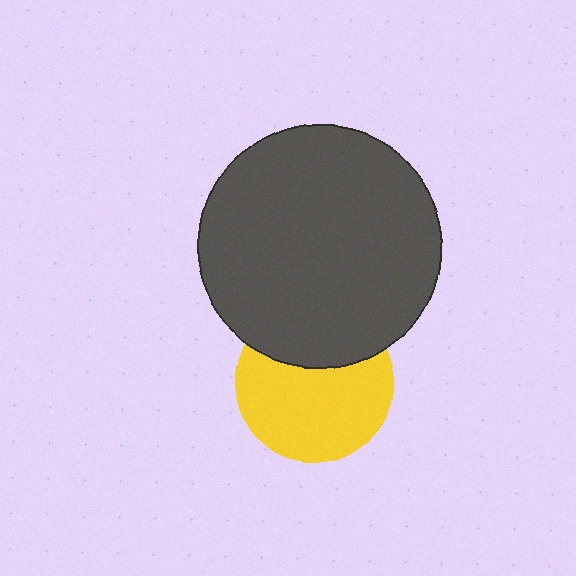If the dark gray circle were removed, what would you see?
You would see the complete yellow circle.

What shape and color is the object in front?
The object in front is a dark gray circle.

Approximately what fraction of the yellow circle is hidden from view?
Roughly 33% of the yellow circle is hidden behind the dark gray circle.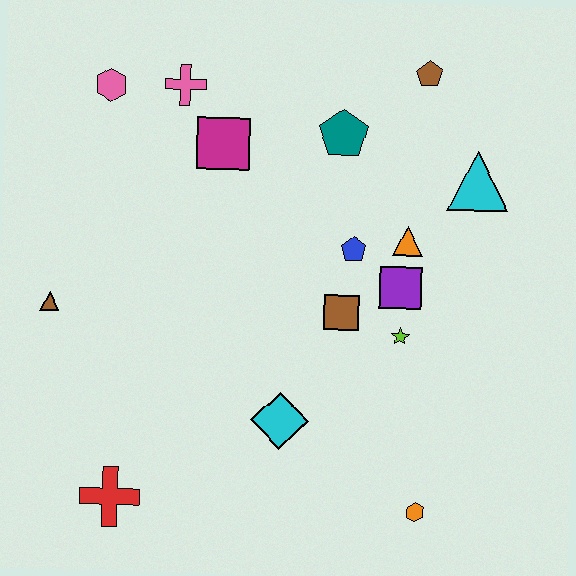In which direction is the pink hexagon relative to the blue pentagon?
The pink hexagon is to the left of the blue pentagon.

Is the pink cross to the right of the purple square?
No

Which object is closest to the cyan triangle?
The orange triangle is closest to the cyan triangle.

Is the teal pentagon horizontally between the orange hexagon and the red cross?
Yes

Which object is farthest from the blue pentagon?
The red cross is farthest from the blue pentagon.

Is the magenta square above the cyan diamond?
Yes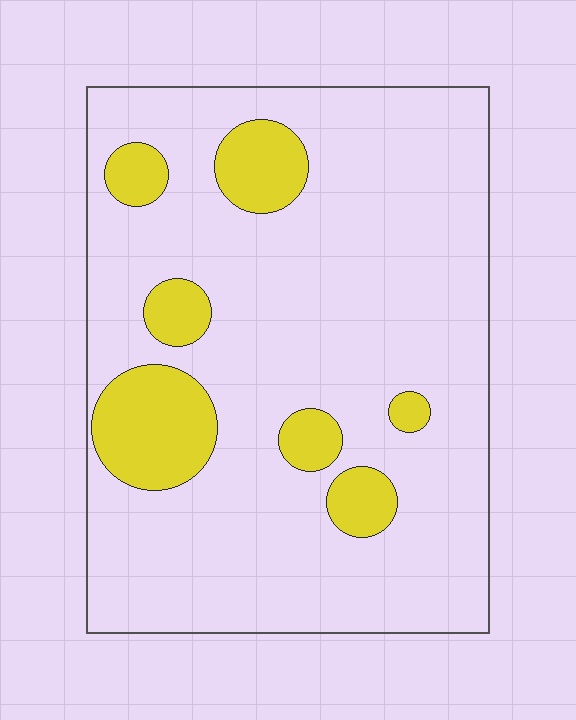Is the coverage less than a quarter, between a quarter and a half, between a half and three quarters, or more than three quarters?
Less than a quarter.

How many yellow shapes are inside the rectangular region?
7.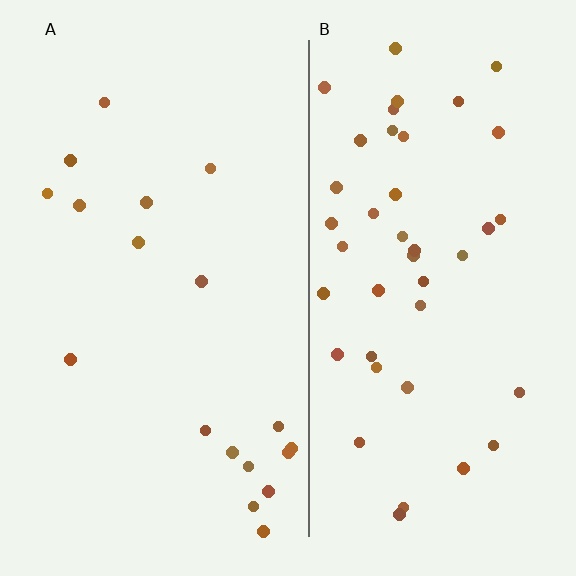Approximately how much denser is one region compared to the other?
Approximately 2.3× — region B over region A.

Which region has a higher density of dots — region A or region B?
B (the right).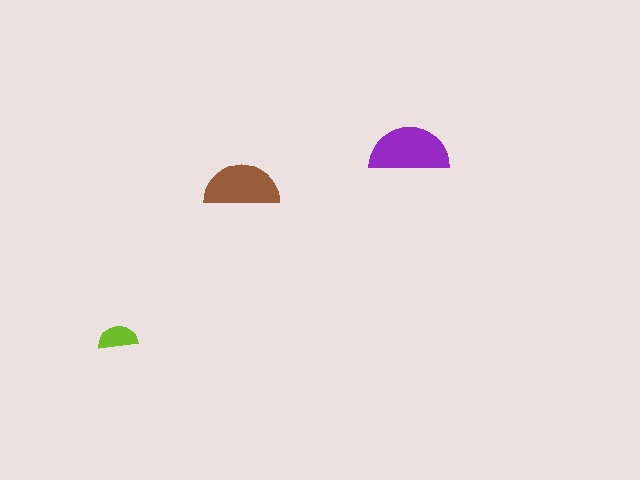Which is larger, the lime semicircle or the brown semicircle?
The brown one.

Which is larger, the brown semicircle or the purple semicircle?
The purple one.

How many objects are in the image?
There are 3 objects in the image.